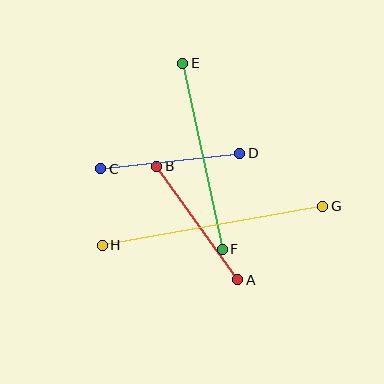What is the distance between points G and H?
The distance is approximately 224 pixels.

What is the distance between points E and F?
The distance is approximately 190 pixels.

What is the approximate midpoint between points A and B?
The midpoint is at approximately (197, 223) pixels.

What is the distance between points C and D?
The distance is approximately 140 pixels.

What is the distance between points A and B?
The distance is approximately 140 pixels.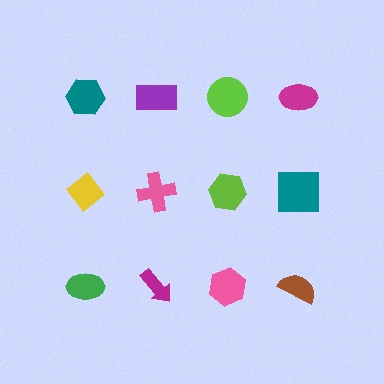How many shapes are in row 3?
4 shapes.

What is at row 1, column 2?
A purple rectangle.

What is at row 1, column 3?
A lime circle.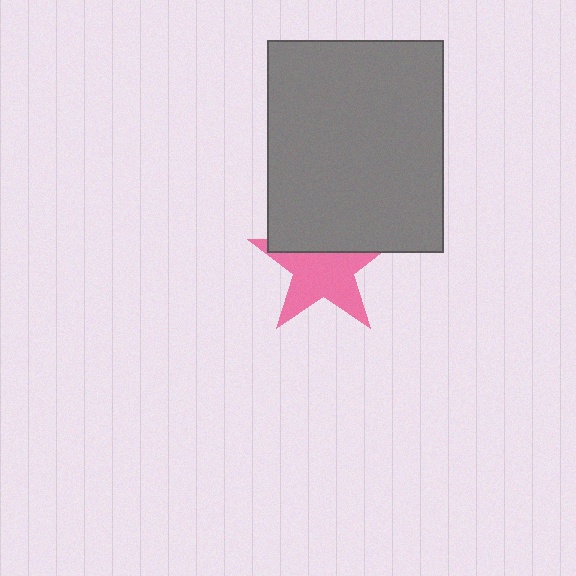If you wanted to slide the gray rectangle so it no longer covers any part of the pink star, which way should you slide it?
Slide it up — that is the most direct way to separate the two shapes.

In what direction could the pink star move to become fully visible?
The pink star could move down. That would shift it out from behind the gray rectangle entirely.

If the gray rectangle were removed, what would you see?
You would see the complete pink star.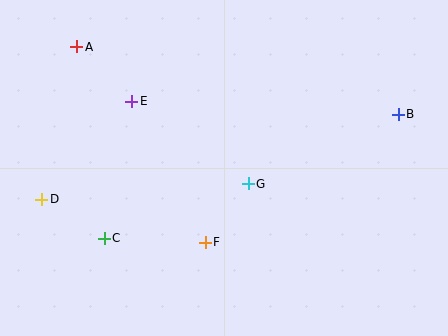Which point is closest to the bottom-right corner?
Point B is closest to the bottom-right corner.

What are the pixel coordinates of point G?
Point G is at (248, 184).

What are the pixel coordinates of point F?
Point F is at (205, 242).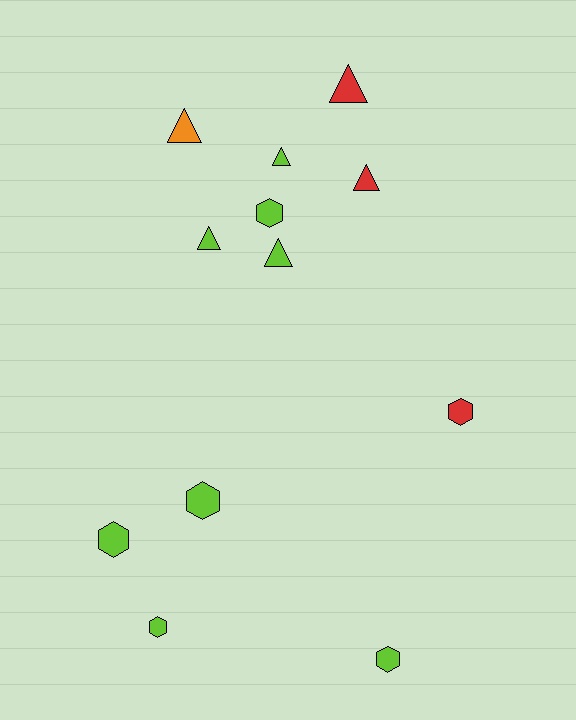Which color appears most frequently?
Lime, with 8 objects.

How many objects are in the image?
There are 12 objects.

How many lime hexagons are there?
There are 5 lime hexagons.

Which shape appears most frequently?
Hexagon, with 6 objects.